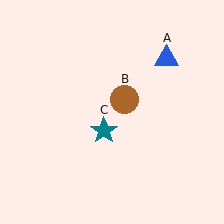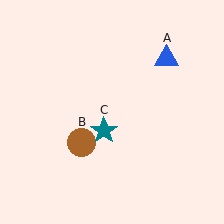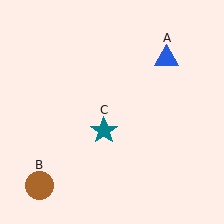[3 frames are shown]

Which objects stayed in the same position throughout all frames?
Blue triangle (object A) and teal star (object C) remained stationary.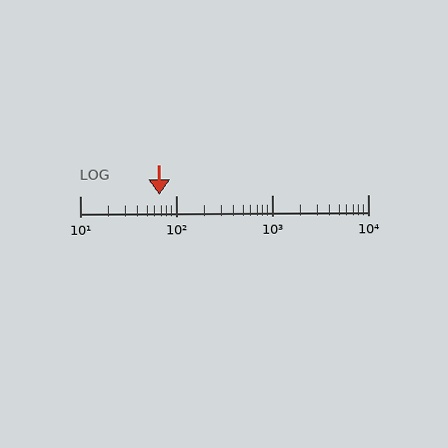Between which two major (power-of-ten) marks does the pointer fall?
The pointer is between 10 and 100.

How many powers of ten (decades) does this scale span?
The scale spans 3 decades, from 10 to 10000.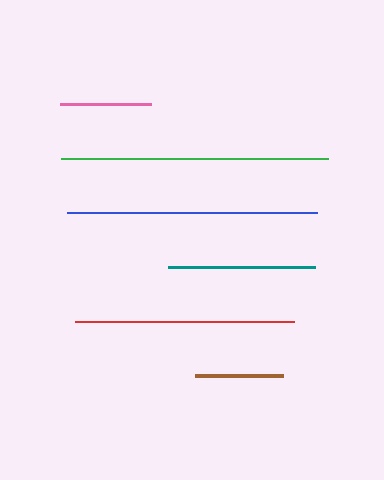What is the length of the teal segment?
The teal segment is approximately 147 pixels long.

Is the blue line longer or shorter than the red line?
The blue line is longer than the red line.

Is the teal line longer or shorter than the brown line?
The teal line is longer than the brown line.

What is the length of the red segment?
The red segment is approximately 219 pixels long.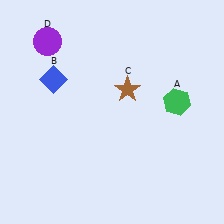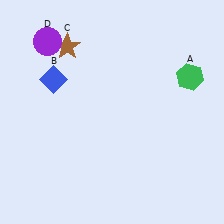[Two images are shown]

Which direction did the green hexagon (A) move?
The green hexagon (A) moved up.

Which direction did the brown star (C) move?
The brown star (C) moved left.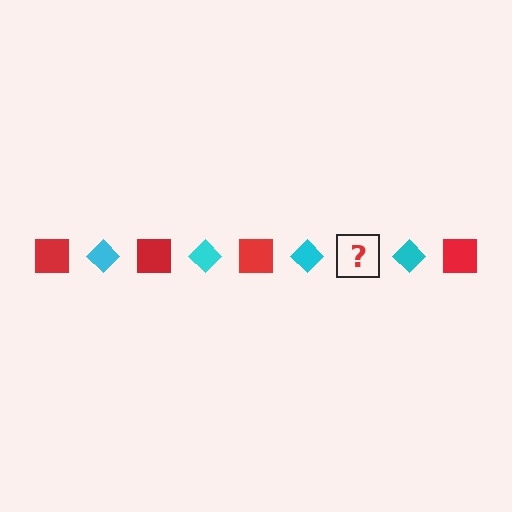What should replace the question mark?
The question mark should be replaced with a red square.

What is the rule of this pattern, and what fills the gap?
The rule is that the pattern alternates between red square and cyan diamond. The gap should be filled with a red square.